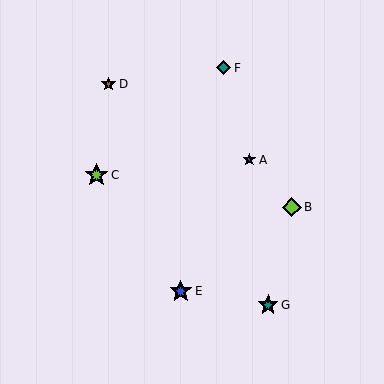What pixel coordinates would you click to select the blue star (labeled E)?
Click at (181, 291) to select the blue star E.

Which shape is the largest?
The lime star (labeled C) is the largest.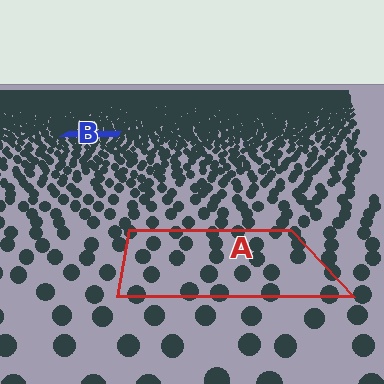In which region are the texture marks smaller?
The texture marks are smaller in region B, because it is farther away.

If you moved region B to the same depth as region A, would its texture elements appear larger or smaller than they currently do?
They would appear larger. At a closer depth, the same texture elements are projected at a bigger on-screen size.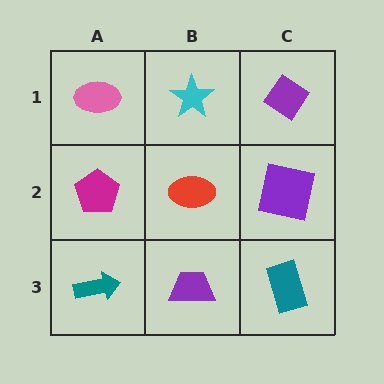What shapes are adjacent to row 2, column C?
A purple diamond (row 1, column C), a teal rectangle (row 3, column C), a red ellipse (row 2, column B).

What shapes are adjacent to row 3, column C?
A purple square (row 2, column C), a purple trapezoid (row 3, column B).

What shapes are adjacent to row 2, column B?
A cyan star (row 1, column B), a purple trapezoid (row 3, column B), a magenta pentagon (row 2, column A), a purple square (row 2, column C).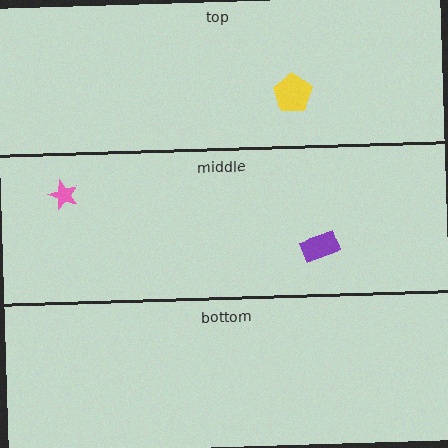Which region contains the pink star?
The middle region.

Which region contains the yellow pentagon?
The top region.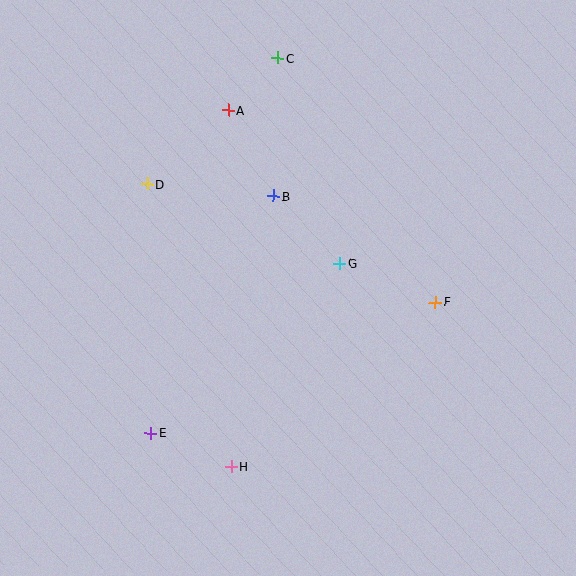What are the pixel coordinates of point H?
Point H is at (231, 467).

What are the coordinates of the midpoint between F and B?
The midpoint between F and B is at (354, 249).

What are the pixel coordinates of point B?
Point B is at (274, 196).